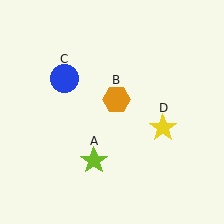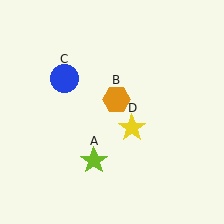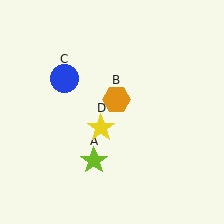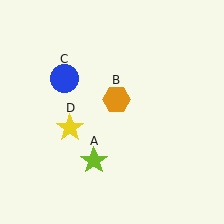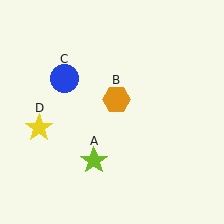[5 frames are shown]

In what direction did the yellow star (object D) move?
The yellow star (object D) moved left.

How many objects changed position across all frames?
1 object changed position: yellow star (object D).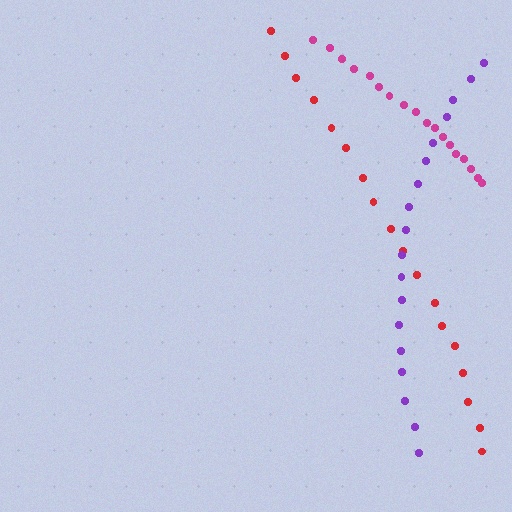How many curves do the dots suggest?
There are 3 distinct paths.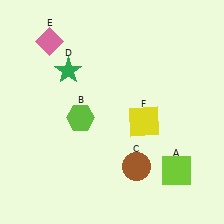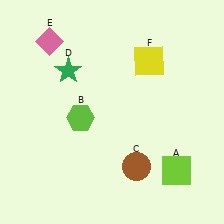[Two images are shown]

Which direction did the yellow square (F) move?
The yellow square (F) moved up.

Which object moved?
The yellow square (F) moved up.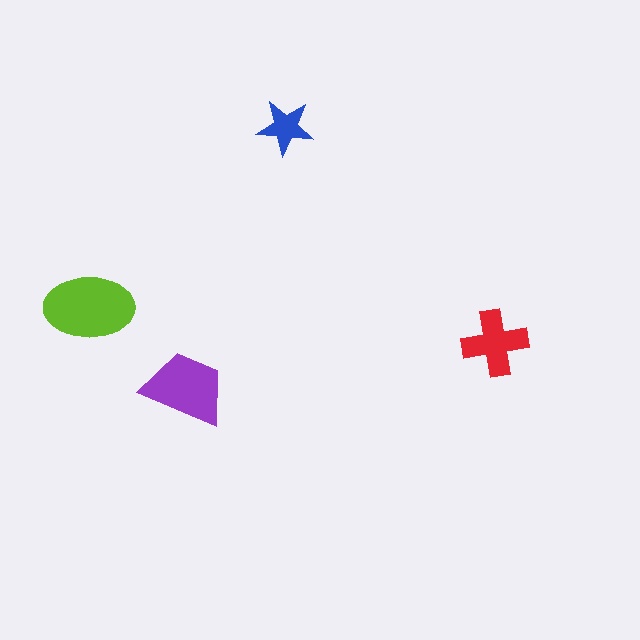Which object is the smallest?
The blue star.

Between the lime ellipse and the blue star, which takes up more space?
The lime ellipse.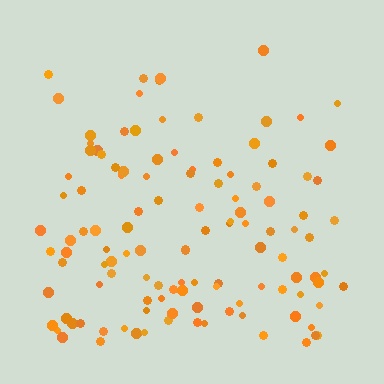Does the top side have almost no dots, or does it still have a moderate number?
Still a moderate number, just noticeably fewer than the bottom.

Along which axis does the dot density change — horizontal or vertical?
Vertical.